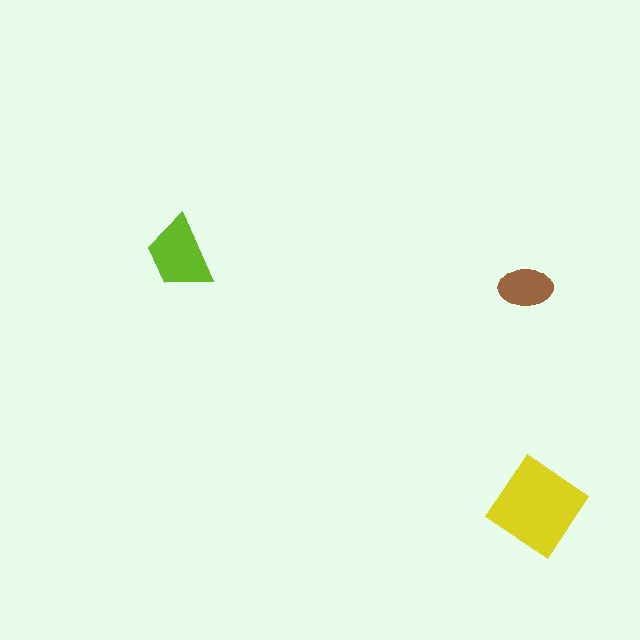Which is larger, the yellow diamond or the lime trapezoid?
The yellow diamond.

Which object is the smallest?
The brown ellipse.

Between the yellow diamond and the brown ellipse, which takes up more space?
The yellow diamond.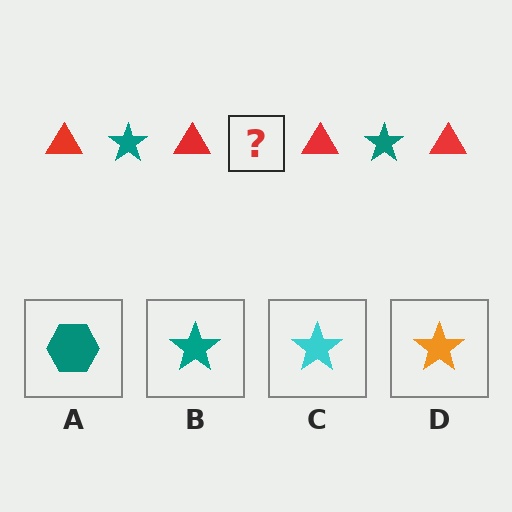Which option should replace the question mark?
Option B.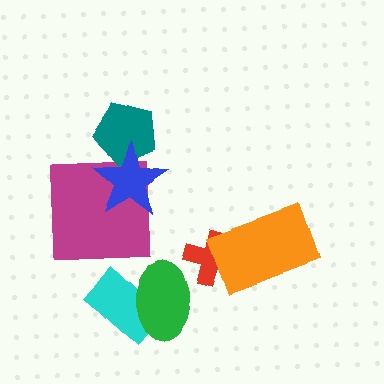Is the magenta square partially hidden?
Yes, it is partially covered by another shape.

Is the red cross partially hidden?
Yes, it is partially covered by another shape.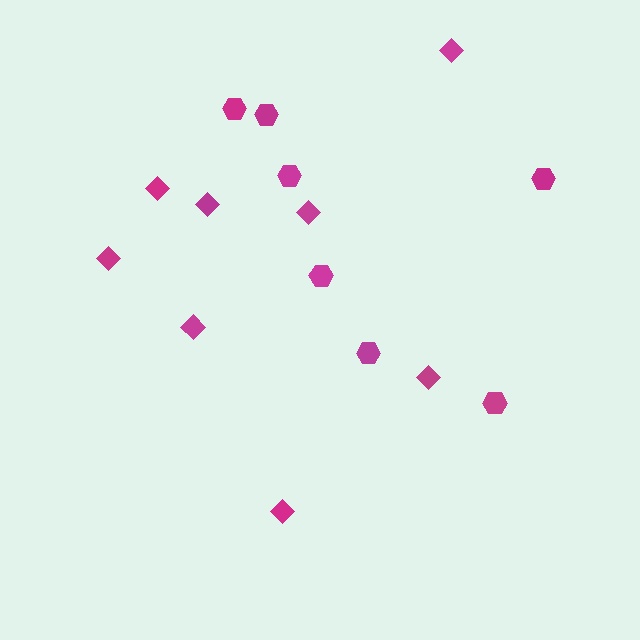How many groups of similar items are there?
There are 2 groups: one group of hexagons (7) and one group of diamonds (8).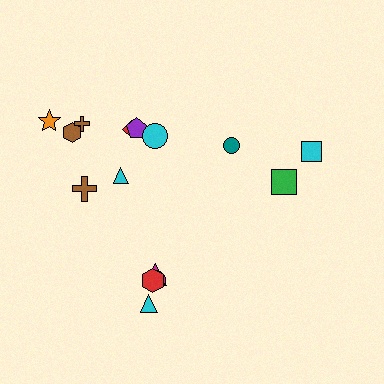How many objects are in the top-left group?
There are 8 objects.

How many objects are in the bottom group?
There are 4 objects.